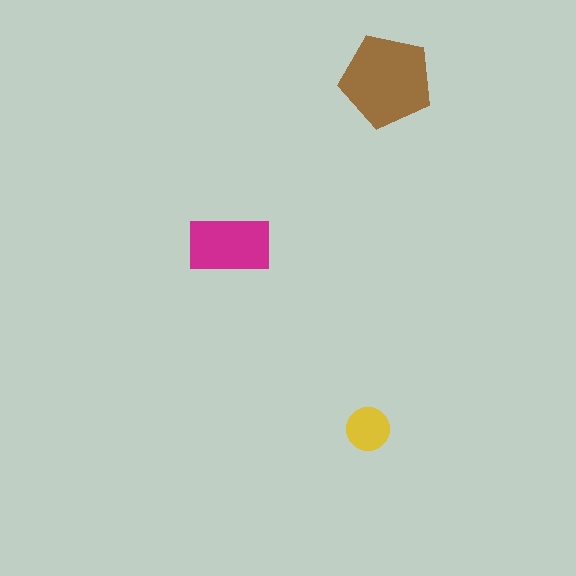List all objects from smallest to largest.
The yellow circle, the magenta rectangle, the brown pentagon.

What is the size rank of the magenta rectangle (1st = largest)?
2nd.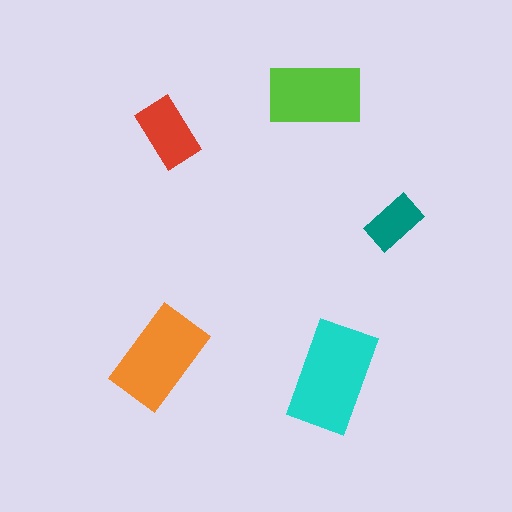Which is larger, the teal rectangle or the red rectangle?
The red one.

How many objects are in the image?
There are 5 objects in the image.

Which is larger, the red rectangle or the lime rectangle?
The lime one.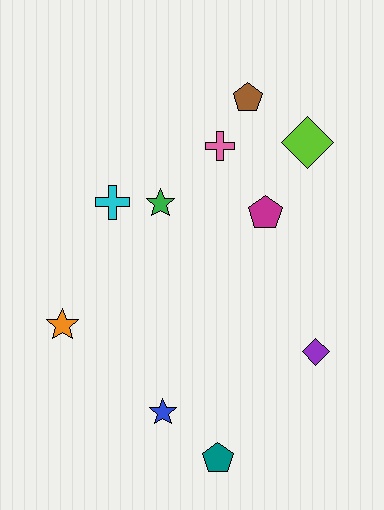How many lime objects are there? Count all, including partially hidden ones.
There is 1 lime object.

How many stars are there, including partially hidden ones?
There are 3 stars.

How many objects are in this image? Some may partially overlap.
There are 10 objects.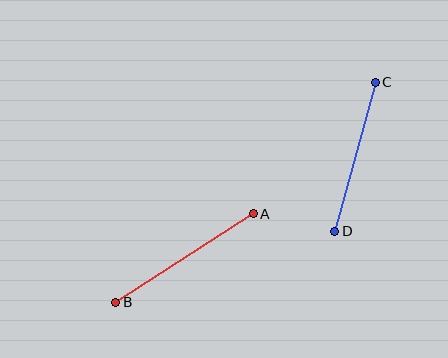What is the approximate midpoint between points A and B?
The midpoint is at approximately (185, 258) pixels.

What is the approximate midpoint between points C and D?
The midpoint is at approximately (355, 157) pixels.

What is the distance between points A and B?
The distance is approximately 164 pixels.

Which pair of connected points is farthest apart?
Points A and B are farthest apart.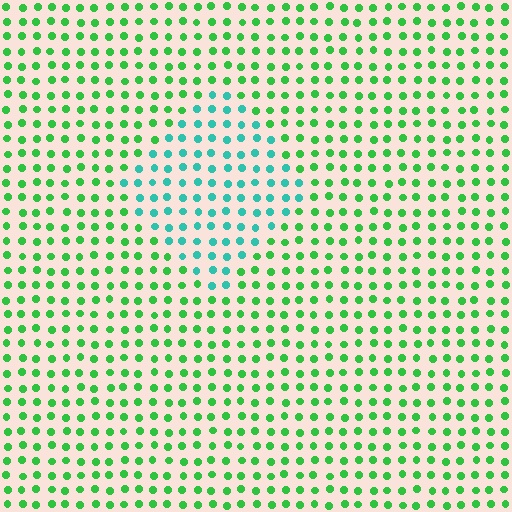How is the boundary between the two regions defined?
The boundary is defined purely by a slight shift in hue (about 45 degrees). Spacing, size, and orientation are identical on both sides.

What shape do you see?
I see a diamond.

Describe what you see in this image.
The image is filled with small green elements in a uniform arrangement. A diamond-shaped region is visible where the elements are tinted to a slightly different hue, forming a subtle color boundary.